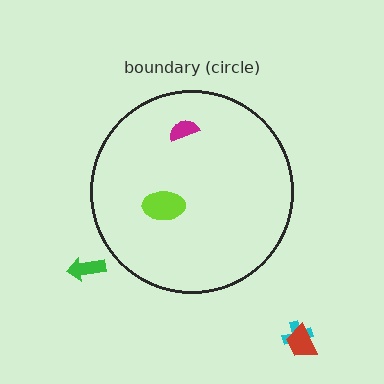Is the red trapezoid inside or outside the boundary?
Outside.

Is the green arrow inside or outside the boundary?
Outside.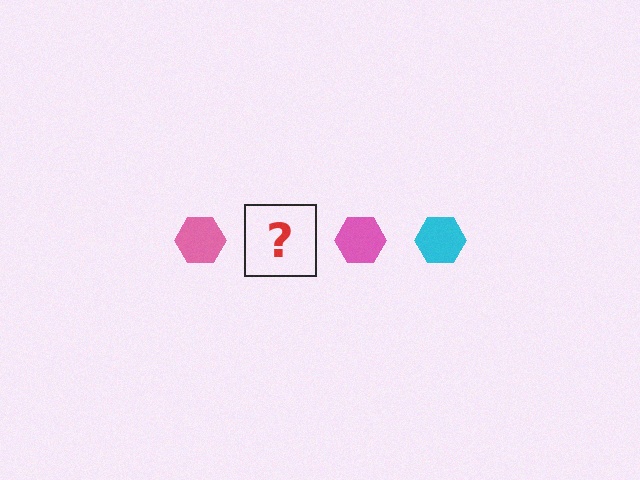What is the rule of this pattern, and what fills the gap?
The rule is that the pattern cycles through pink, cyan hexagons. The gap should be filled with a cyan hexagon.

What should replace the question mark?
The question mark should be replaced with a cyan hexagon.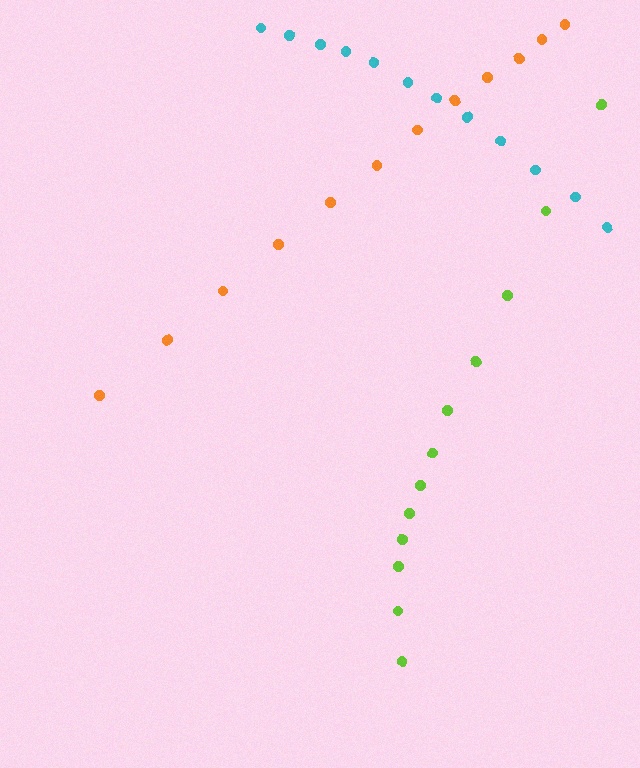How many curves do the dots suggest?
There are 3 distinct paths.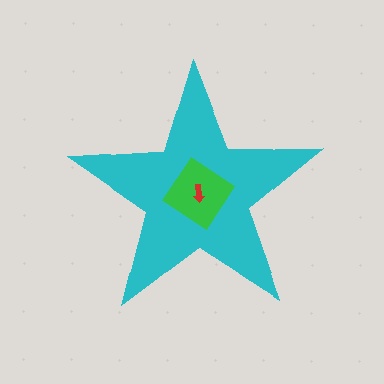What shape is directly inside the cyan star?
The green diamond.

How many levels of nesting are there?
3.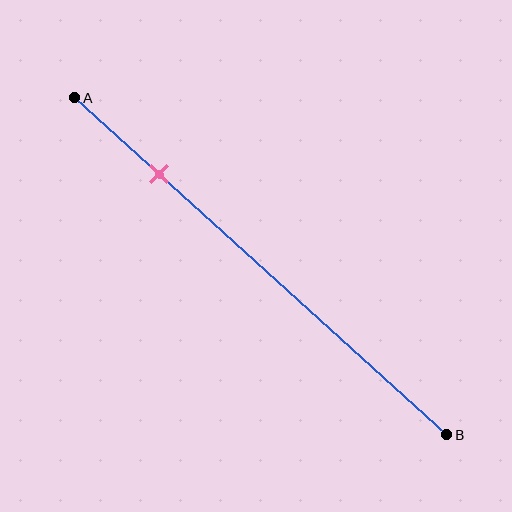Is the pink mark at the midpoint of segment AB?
No, the mark is at about 25% from A, not at the 50% midpoint.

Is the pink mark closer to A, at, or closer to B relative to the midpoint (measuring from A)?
The pink mark is closer to point A than the midpoint of segment AB.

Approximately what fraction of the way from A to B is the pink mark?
The pink mark is approximately 25% of the way from A to B.